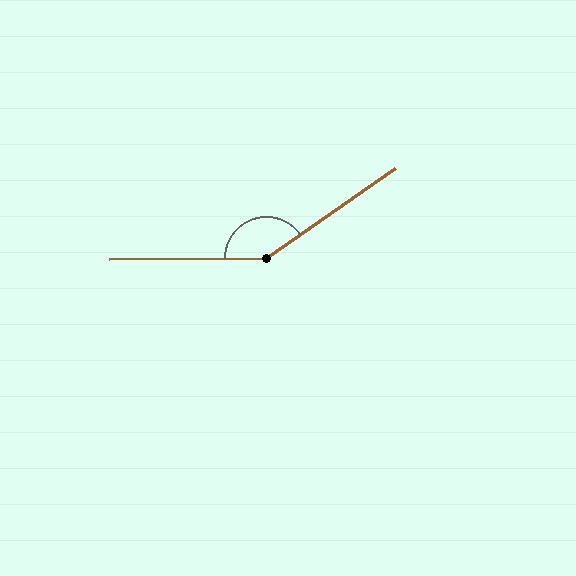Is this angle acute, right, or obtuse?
It is obtuse.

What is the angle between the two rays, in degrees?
Approximately 146 degrees.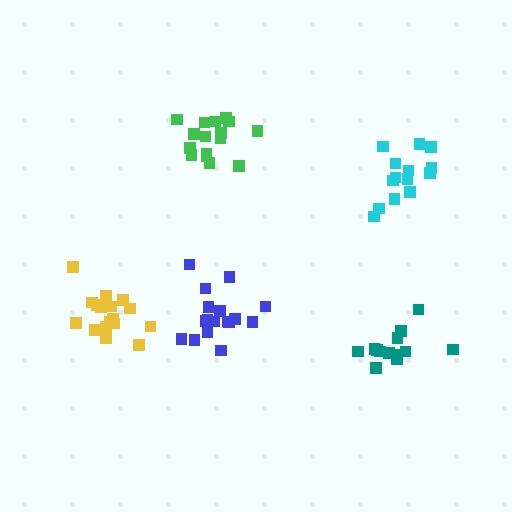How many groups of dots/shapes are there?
There are 5 groups.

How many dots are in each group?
Group 1: 14 dots, Group 2: 13 dots, Group 3: 16 dots, Group 4: 17 dots, Group 5: 17 dots (77 total).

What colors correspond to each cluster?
The clusters are colored: cyan, teal, green, blue, yellow.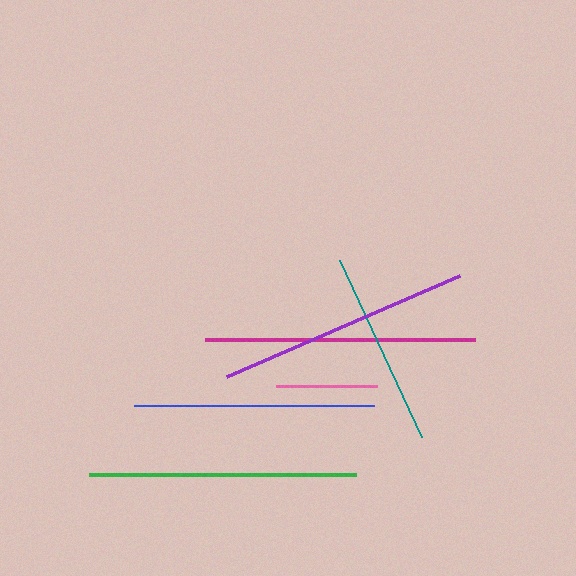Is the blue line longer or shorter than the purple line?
The purple line is longer than the blue line.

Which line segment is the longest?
The magenta line is the longest at approximately 270 pixels.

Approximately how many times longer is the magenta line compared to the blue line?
The magenta line is approximately 1.1 times the length of the blue line.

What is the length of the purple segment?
The purple segment is approximately 254 pixels long.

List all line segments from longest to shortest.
From longest to shortest: magenta, green, purple, blue, teal, pink.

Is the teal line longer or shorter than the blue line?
The blue line is longer than the teal line.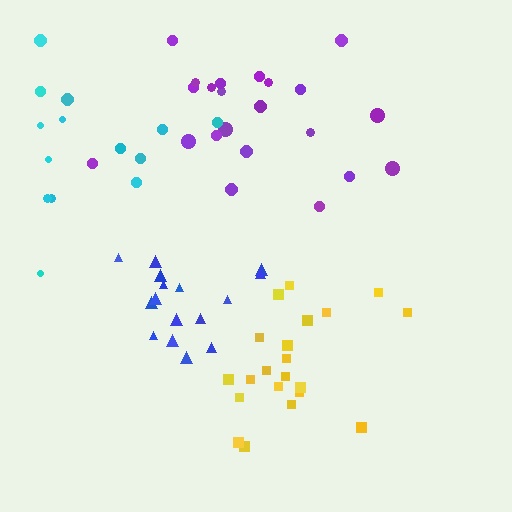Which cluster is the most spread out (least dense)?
Cyan.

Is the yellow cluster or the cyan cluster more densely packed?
Yellow.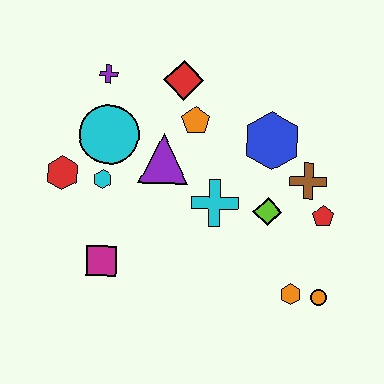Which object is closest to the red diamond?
The orange pentagon is closest to the red diamond.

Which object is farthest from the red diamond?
The orange circle is farthest from the red diamond.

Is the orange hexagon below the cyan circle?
Yes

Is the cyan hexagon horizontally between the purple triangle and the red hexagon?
Yes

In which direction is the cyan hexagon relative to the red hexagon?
The cyan hexagon is to the right of the red hexagon.